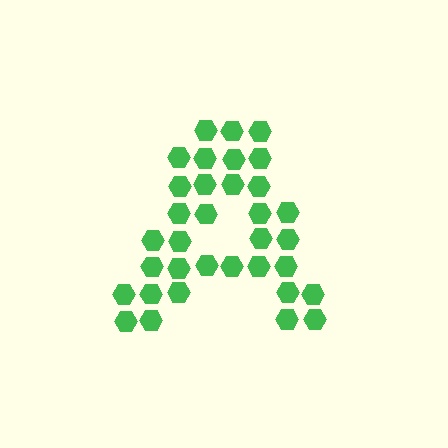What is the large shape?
The large shape is the letter A.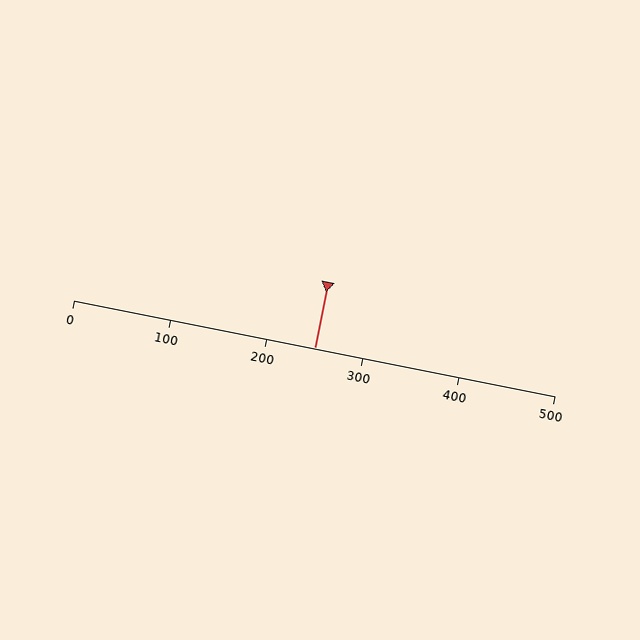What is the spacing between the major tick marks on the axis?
The major ticks are spaced 100 apart.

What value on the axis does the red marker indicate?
The marker indicates approximately 250.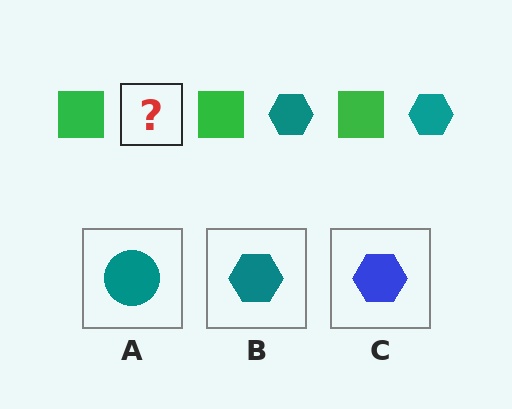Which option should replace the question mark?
Option B.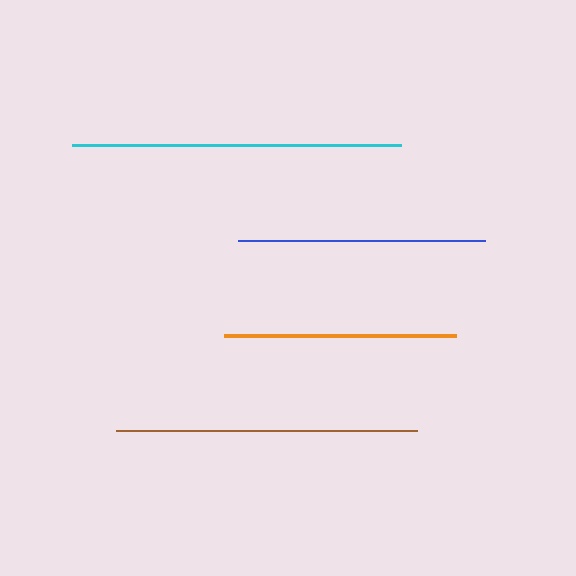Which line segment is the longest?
The cyan line is the longest at approximately 329 pixels.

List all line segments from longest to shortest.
From longest to shortest: cyan, brown, blue, orange.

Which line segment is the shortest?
The orange line is the shortest at approximately 232 pixels.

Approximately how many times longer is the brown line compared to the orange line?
The brown line is approximately 1.3 times the length of the orange line.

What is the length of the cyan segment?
The cyan segment is approximately 329 pixels long.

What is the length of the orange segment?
The orange segment is approximately 232 pixels long.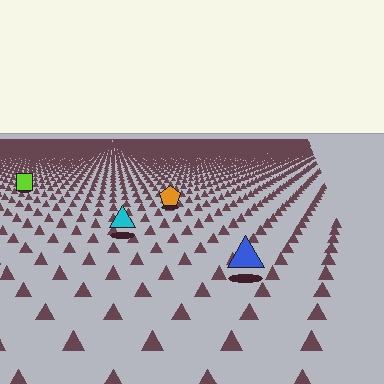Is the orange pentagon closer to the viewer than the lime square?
Yes. The orange pentagon is closer — you can tell from the texture gradient: the ground texture is coarser near it.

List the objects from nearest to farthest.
From nearest to farthest: the blue triangle, the cyan triangle, the orange pentagon, the lime square.